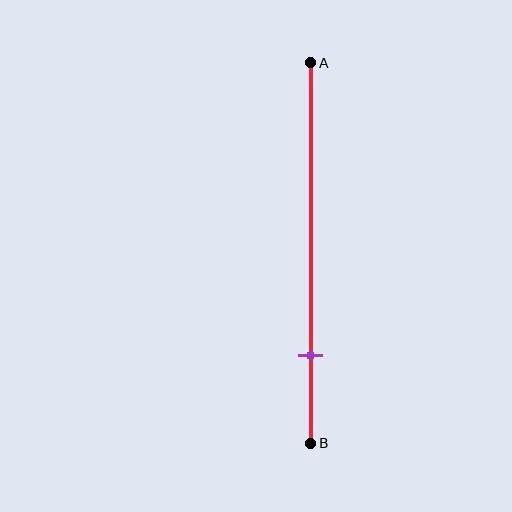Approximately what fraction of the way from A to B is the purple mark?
The purple mark is approximately 75% of the way from A to B.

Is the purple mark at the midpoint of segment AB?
No, the mark is at about 75% from A, not at the 50% midpoint.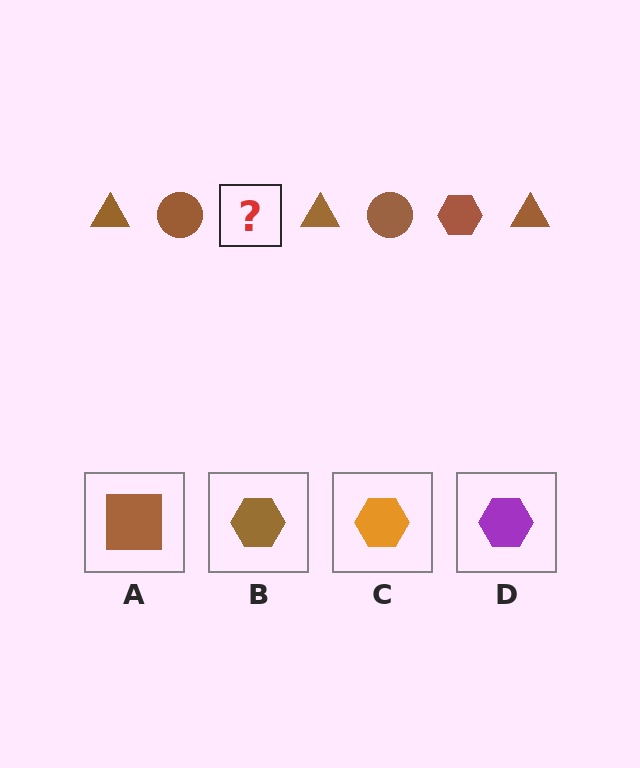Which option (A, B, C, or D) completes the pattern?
B.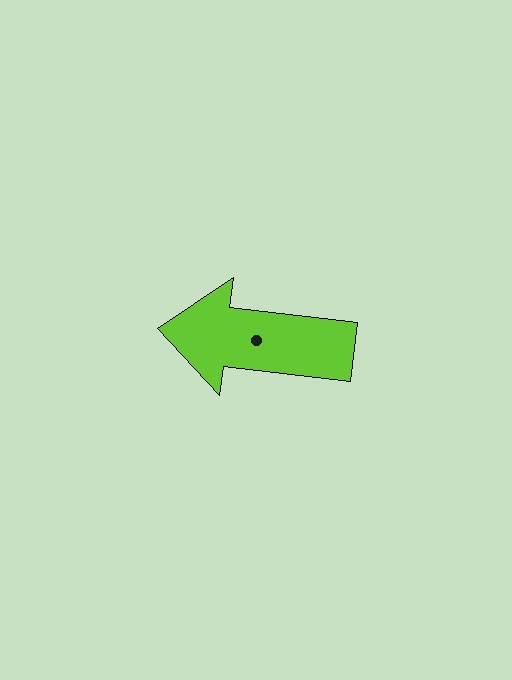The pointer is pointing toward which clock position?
Roughly 9 o'clock.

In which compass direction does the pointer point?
West.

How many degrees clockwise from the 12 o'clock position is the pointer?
Approximately 277 degrees.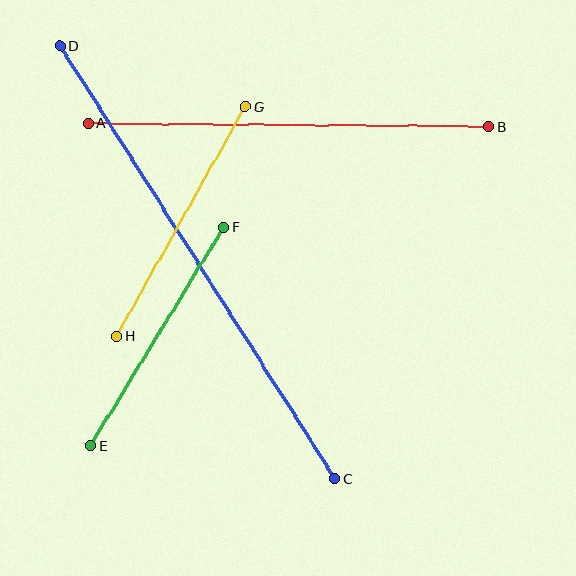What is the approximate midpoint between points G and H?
The midpoint is at approximately (181, 221) pixels.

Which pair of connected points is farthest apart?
Points C and D are farthest apart.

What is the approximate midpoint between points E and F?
The midpoint is at approximately (157, 337) pixels.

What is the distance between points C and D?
The distance is approximately 513 pixels.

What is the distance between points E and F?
The distance is approximately 256 pixels.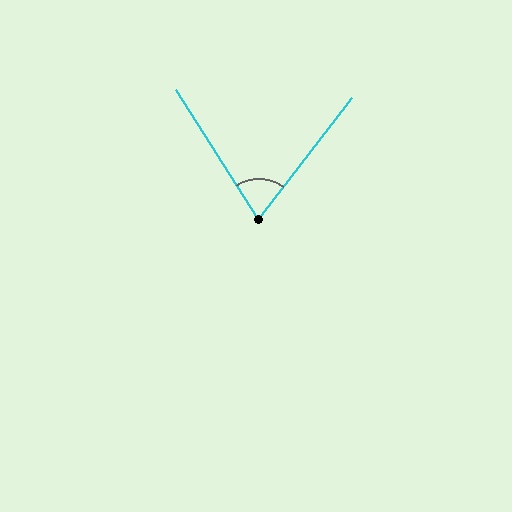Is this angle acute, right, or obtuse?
It is acute.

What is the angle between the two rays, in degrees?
Approximately 70 degrees.